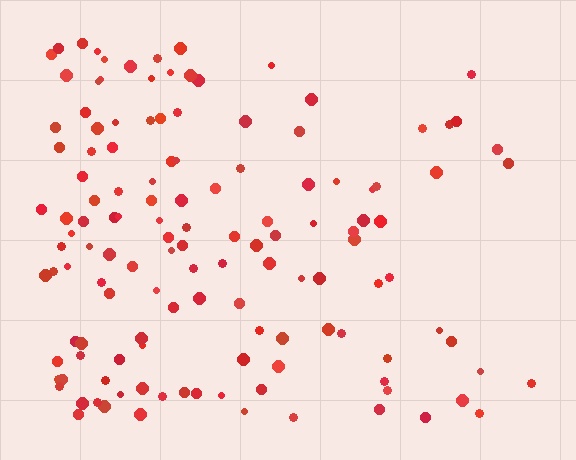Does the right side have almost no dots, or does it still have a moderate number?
Still a moderate number, just noticeably fewer than the left.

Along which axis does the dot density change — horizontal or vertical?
Horizontal.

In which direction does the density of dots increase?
From right to left, with the left side densest.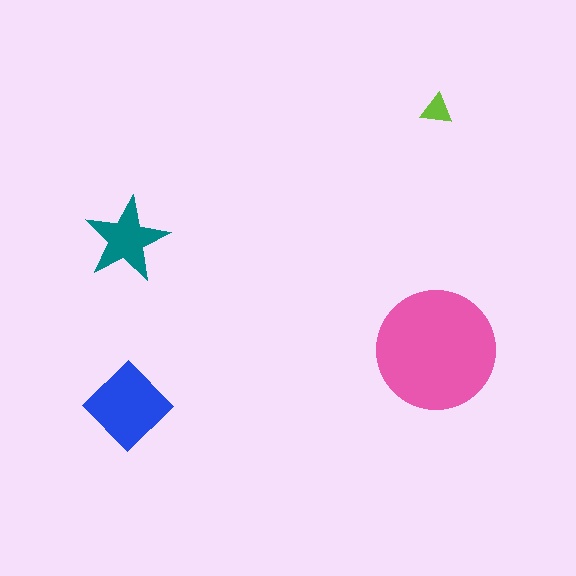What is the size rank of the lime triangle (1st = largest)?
4th.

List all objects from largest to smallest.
The pink circle, the blue diamond, the teal star, the lime triangle.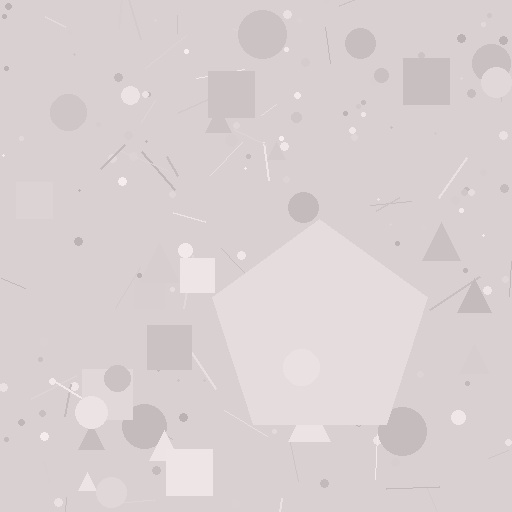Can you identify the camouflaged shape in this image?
The camouflaged shape is a pentagon.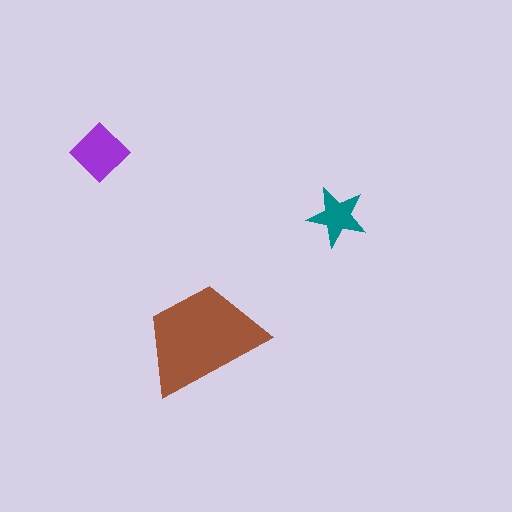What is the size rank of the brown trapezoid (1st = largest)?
1st.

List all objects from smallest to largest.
The teal star, the purple diamond, the brown trapezoid.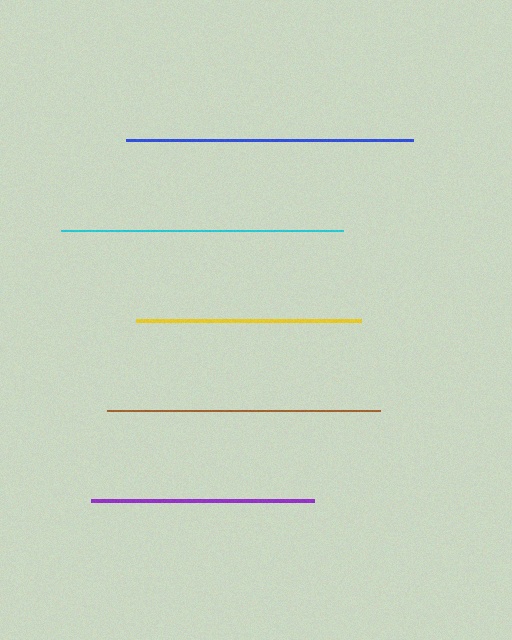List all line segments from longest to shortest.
From longest to shortest: blue, cyan, brown, yellow, purple.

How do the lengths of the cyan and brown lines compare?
The cyan and brown lines are approximately the same length.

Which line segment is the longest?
The blue line is the longest at approximately 287 pixels.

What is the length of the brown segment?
The brown segment is approximately 273 pixels long.